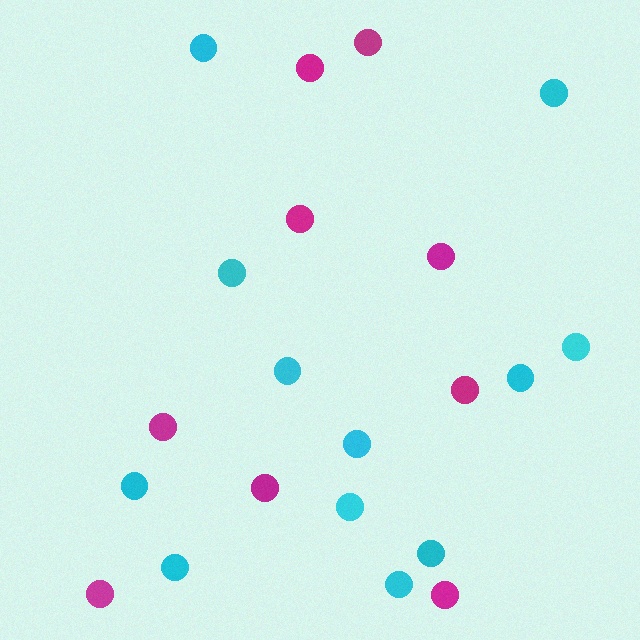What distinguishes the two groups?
There are 2 groups: one group of cyan circles (12) and one group of magenta circles (9).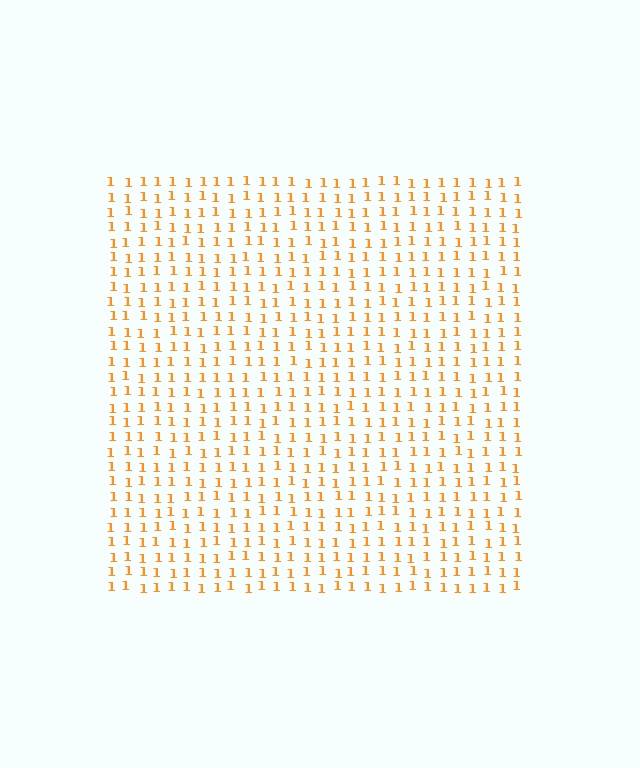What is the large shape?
The large shape is a square.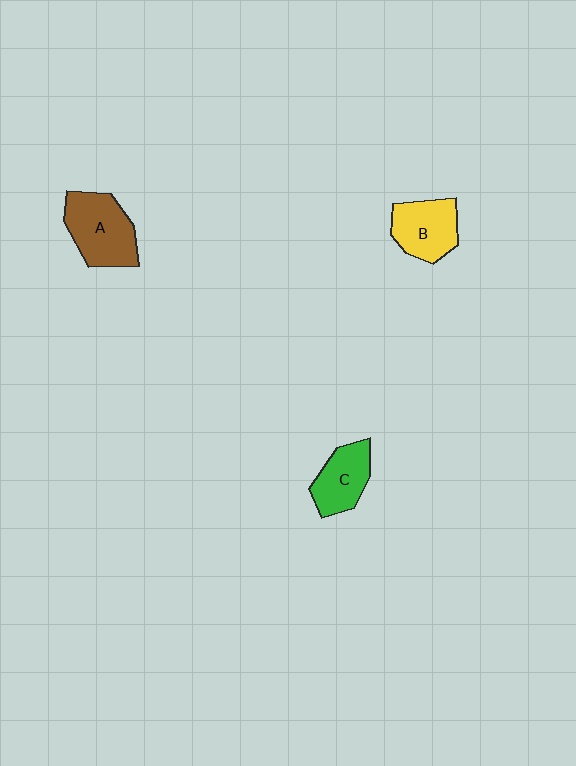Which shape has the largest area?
Shape A (brown).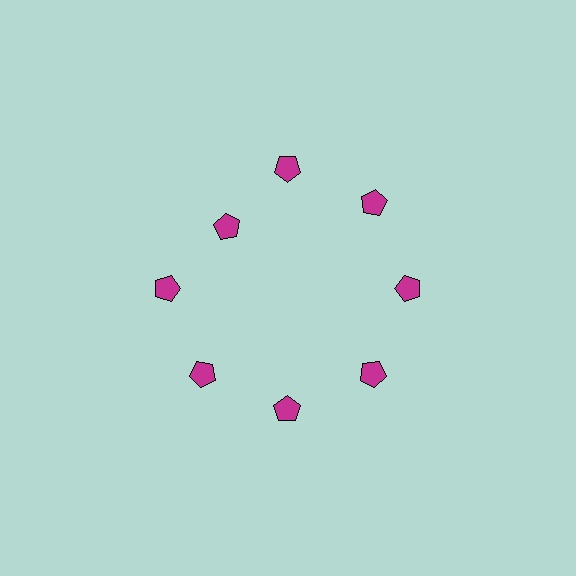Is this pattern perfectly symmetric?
No. The 8 magenta pentagons are arranged in a ring, but one element near the 10 o'clock position is pulled inward toward the center, breaking the 8-fold rotational symmetry.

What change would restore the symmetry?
The symmetry would be restored by moving it outward, back onto the ring so that all 8 pentagons sit at equal angles and equal distance from the center.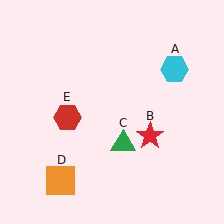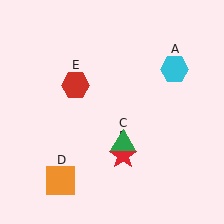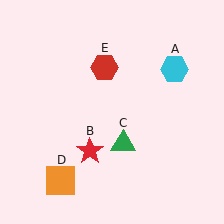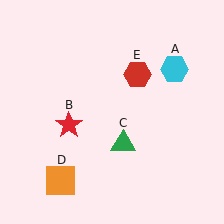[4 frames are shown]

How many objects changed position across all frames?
2 objects changed position: red star (object B), red hexagon (object E).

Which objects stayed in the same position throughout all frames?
Cyan hexagon (object A) and green triangle (object C) and orange square (object D) remained stationary.